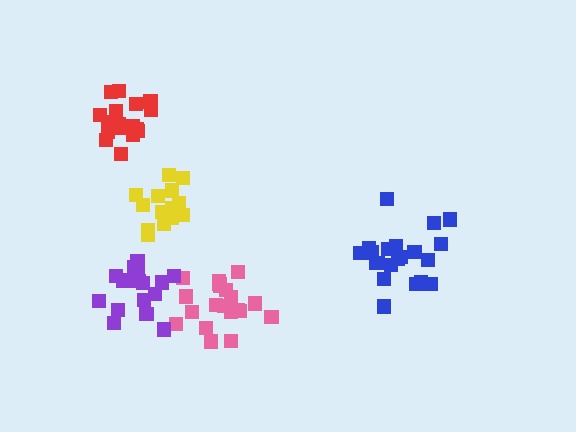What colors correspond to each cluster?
The clusters are colored: blue, pink, purple, yellow, red.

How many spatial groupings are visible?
There are 5 spatial groupings.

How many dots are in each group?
Group 1: 21 dots, Group 2: 20 dots, Group 3: 17 dots, Group 4: 15 dots, Group 5: 17 dots (90 total).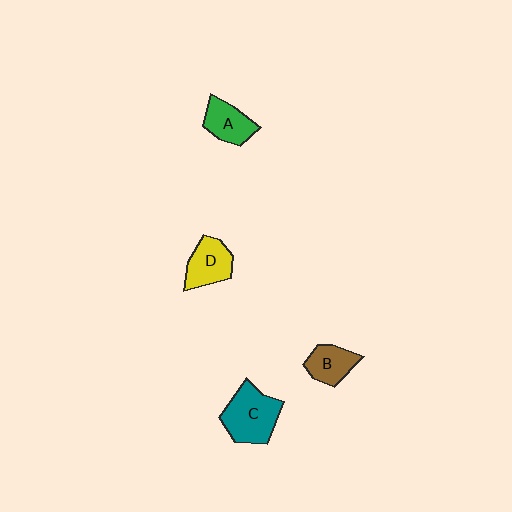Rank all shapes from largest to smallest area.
From largest to smallest: C (teal), D (yellow), A (green), B (brown).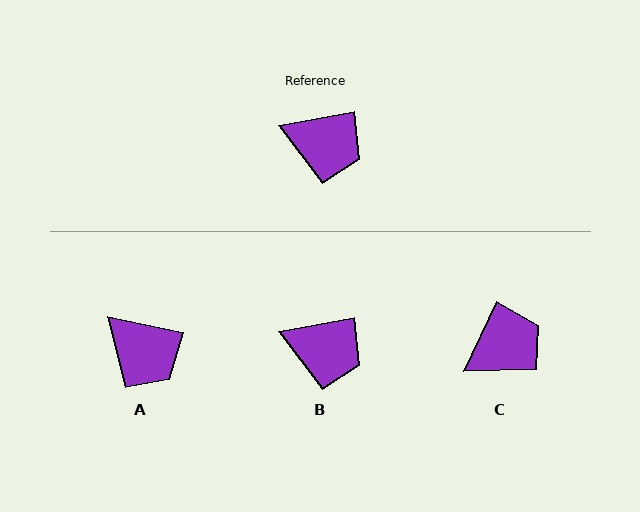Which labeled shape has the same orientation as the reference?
B.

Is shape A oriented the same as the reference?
No, it is off by about 23 degrees.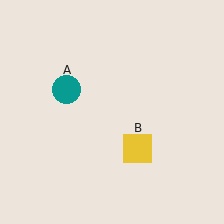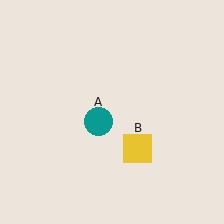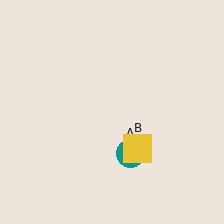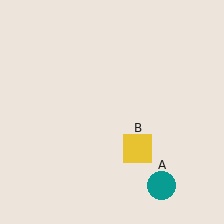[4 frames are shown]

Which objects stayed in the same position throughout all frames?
Yellow square (object B) remained stationary.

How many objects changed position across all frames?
1 object changed position: teal circle (object A).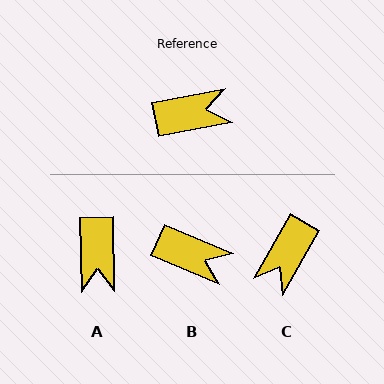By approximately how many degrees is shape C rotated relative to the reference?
Approximately 130 degrees clockwise.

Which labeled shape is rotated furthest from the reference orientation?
C, about 130 degrees away.